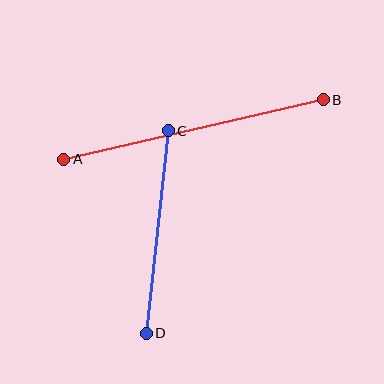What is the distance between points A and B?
The distance is approximately 266 pixels.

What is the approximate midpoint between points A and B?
The midpoint is at approximately (193, 130) pixels.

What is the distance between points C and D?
The distance is approximately 203 pixels.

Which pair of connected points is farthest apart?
Points A and B are farthest apart.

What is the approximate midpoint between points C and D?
The midpoint is at approximately (157, 232) pixels.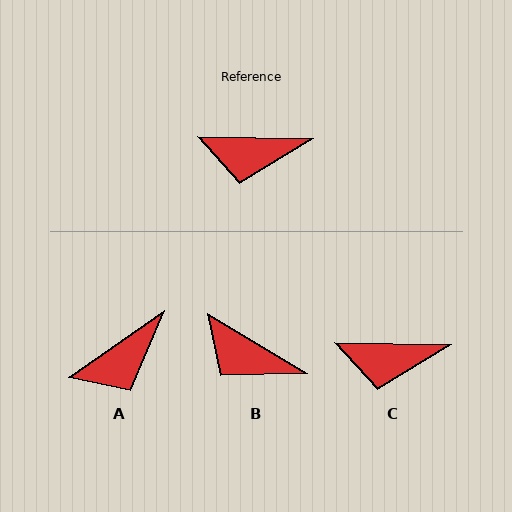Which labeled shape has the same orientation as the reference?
C.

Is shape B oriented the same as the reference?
No, it is off by about 30 degrees.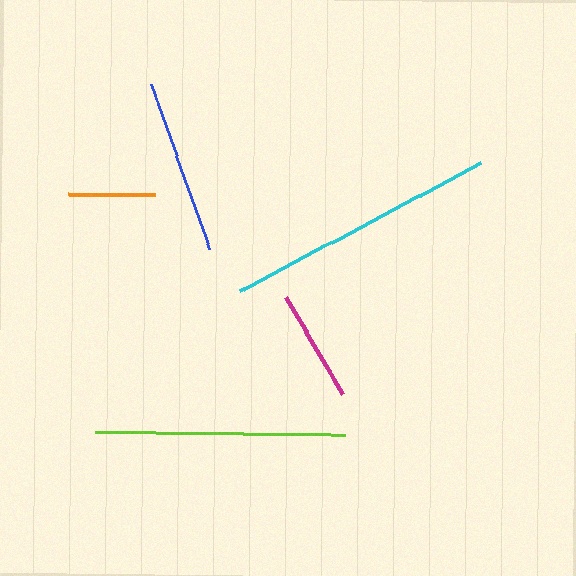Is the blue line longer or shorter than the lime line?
The lime line is longer than the blue line.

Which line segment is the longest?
The cyan line is the longest at approximately 273 pixels.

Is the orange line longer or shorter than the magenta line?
The magenta line is longer than the orange line.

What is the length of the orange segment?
The orange segment is approximately 88 pixels long.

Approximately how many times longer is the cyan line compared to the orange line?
The cyan line is approximately 3.1 times the length of the orange line.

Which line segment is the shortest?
The orange line is the shortest at approximately 88 pixels.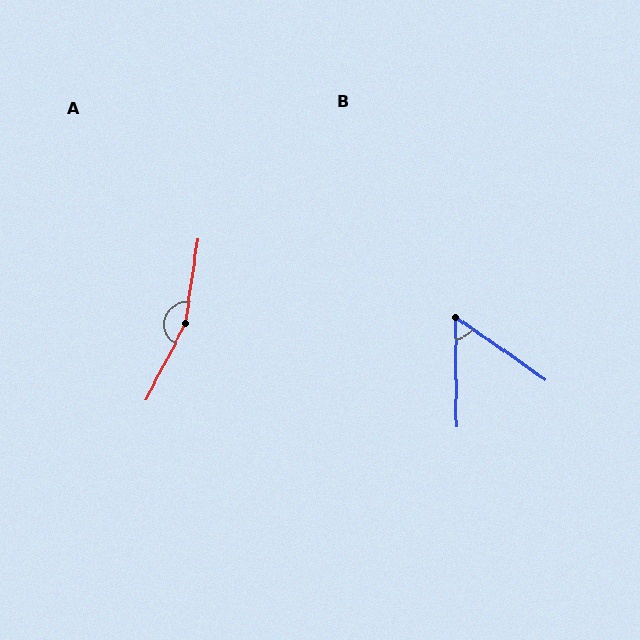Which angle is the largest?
A, at approximately 161 degrees.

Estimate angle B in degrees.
Approximately 55 degrees.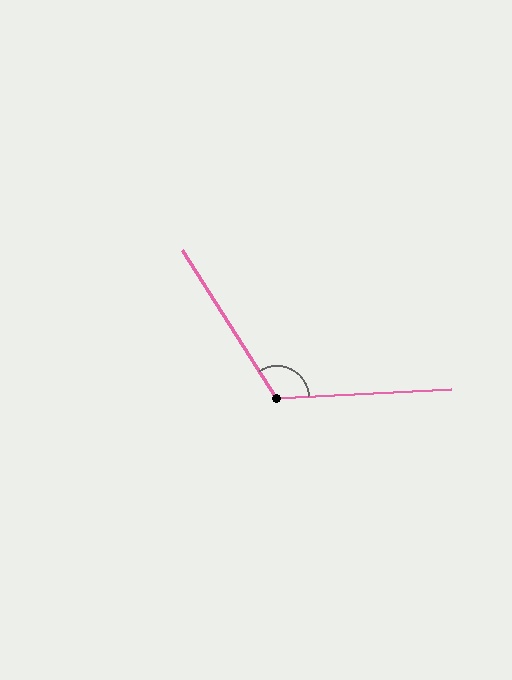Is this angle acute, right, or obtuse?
It is obtuse.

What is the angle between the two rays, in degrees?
Approximately 120 degrees.